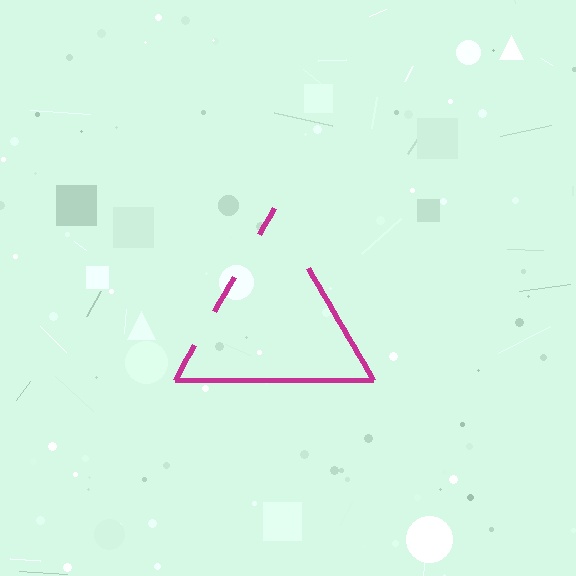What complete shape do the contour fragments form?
The contour fragments form a triangle.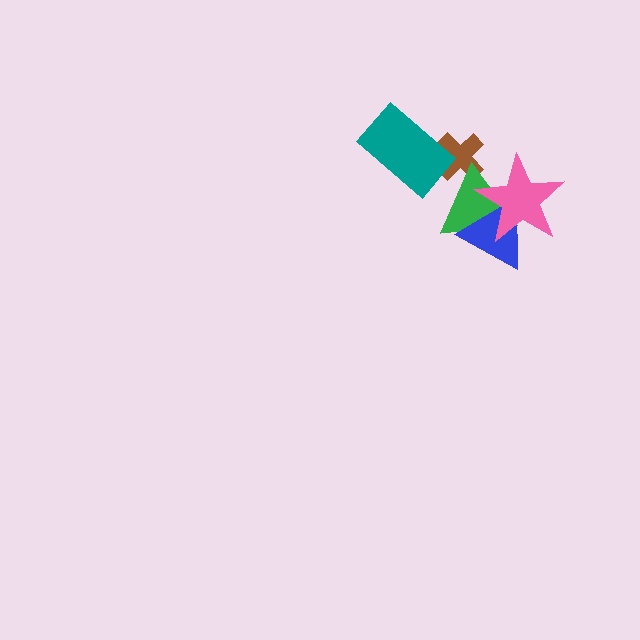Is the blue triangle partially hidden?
Yes, it is partially covered by another shape.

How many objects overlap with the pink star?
2 objects overlap with the pink star.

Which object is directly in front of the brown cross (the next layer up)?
The green triangle is directly in front of the brown cross.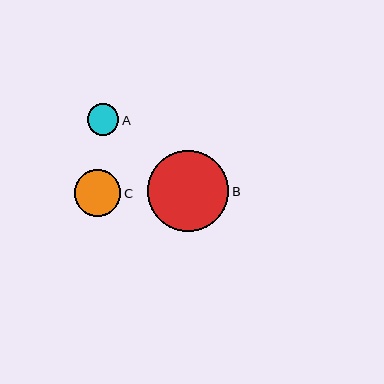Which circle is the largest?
Circle B is the largest with a size of approximately 81 pixels.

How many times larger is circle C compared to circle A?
Circle C is approximately 1.5 times the size of circle A.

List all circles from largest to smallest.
From largest to smallest: B, C, A.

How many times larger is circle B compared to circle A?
Circle B is approximately 2.6 times the size of circle A.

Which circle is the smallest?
Circle A is the smallest with a size of approximately 31 pixels.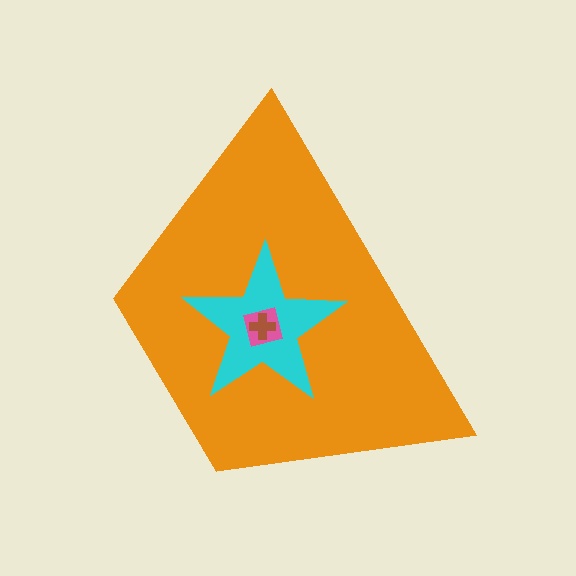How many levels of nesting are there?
4.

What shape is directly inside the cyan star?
The pink square.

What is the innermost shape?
The brown cross.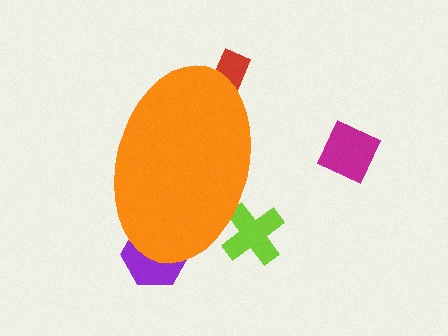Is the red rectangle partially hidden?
Yes, the red rectangle is partially hidden behind the orange ellipse.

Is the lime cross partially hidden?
Yes, the lime cross is partially hidden behind the orange ellipse.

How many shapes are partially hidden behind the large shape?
3 shapes are partially hidden.